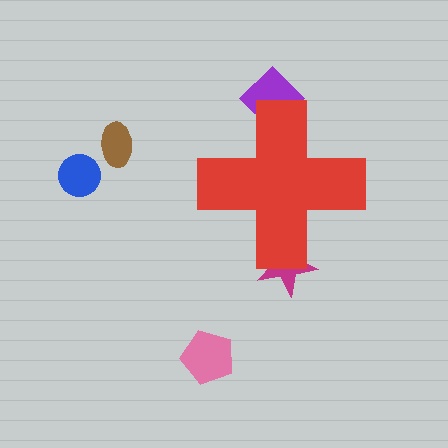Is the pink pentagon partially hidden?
No, the pink pentagon is fully visible.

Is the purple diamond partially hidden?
Yes, the purple diamond is partially hidden behind the red cross.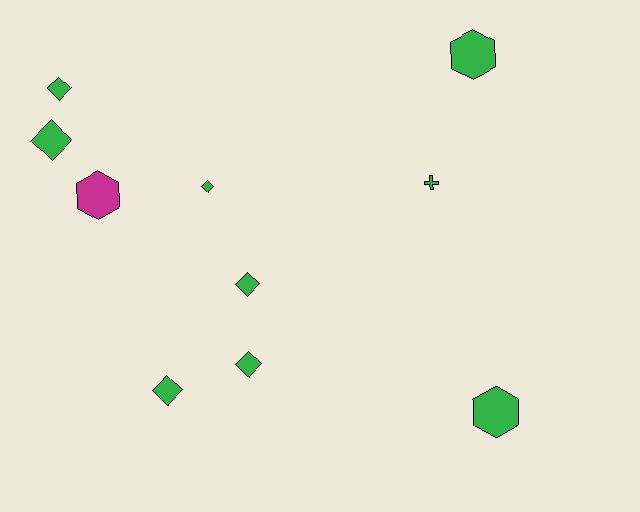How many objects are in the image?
There are 10 objects.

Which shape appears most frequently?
Diamond, with 6 objects.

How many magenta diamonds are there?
There are no magenta diamonds.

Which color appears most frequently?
Green, with 9 objects.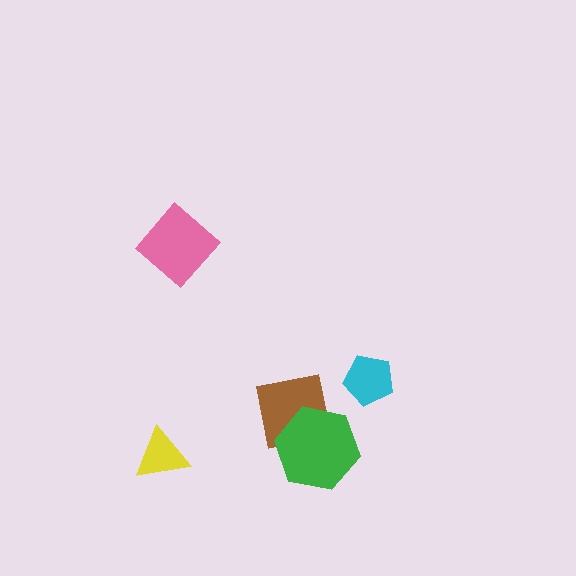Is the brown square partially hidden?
Yes, it is partially covered by another shape.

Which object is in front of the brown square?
The green hexagon is in front of the brown square.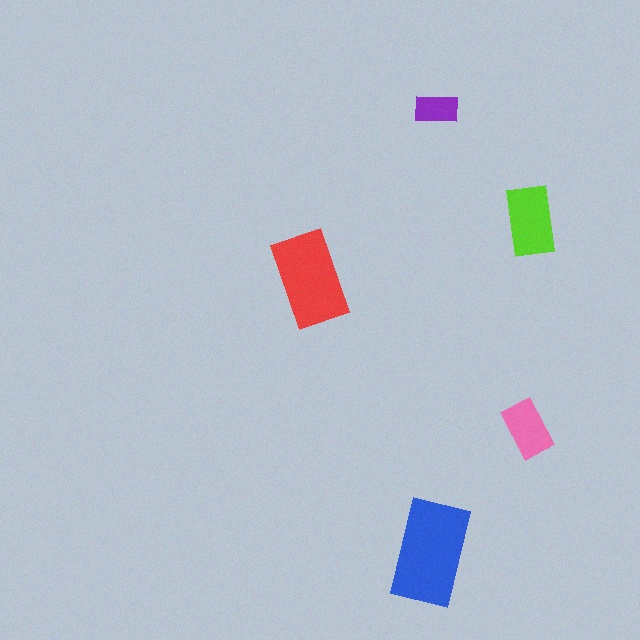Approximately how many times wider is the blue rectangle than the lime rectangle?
About 1.5 times wider.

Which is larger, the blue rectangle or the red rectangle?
The blue one.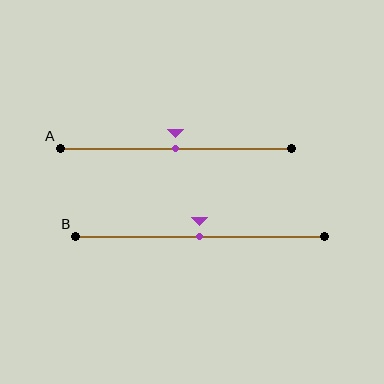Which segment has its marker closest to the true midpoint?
Segment A has its marker closest to the true midpoint.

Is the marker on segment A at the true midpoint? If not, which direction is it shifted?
Yes, the marker on segment A is at the true midpoint.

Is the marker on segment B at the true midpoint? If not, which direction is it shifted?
Yes, the marker on segment B is at the true midpoint.